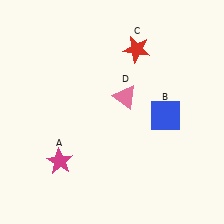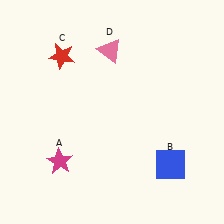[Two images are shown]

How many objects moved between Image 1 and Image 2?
3 objects moved between the two images.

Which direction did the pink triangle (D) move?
The pink triangle (D) moved up.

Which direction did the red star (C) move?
The red star (C) moved left.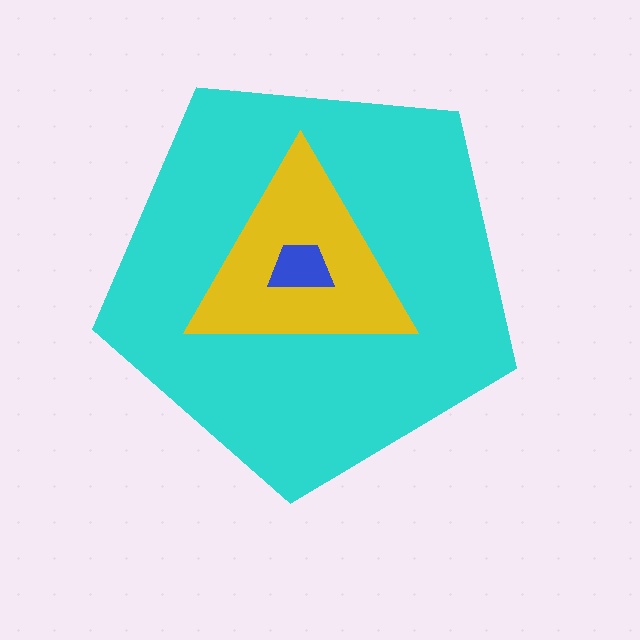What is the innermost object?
The blue trapezoid.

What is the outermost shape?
The cyan pentagon.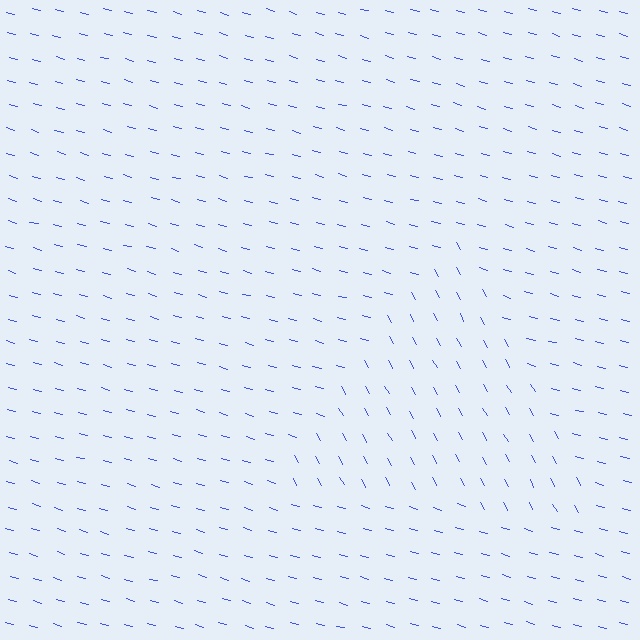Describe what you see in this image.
The image is filled with small blue line segments. A triangle region in the image has lines oriented differently from the surrounding lines, creating a visible texture boundary.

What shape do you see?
I see a triangle.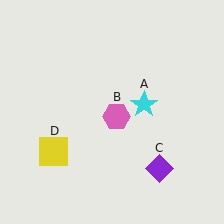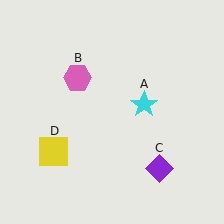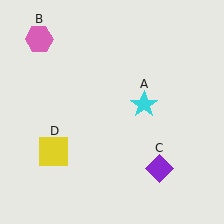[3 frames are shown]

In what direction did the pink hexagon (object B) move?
The pink hexagon (object B) moved up and to the left.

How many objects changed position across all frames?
1 object changed position: pink hexagon (object B).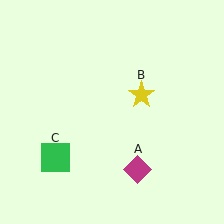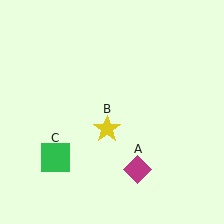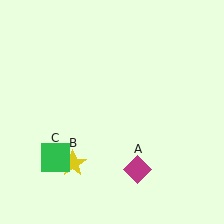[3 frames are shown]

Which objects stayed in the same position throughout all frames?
Magenta diamond (object A) and green square (object C) remained stationary.